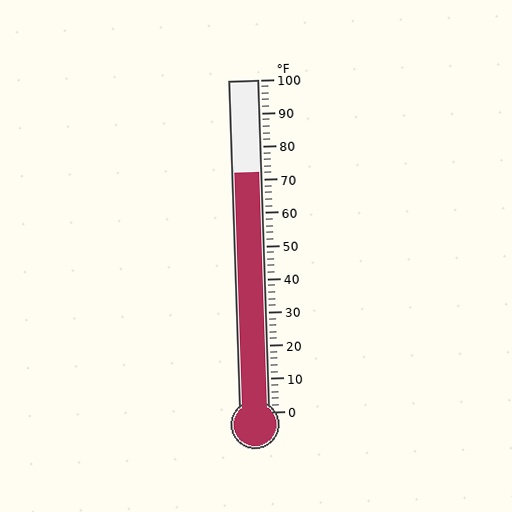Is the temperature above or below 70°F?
The temperature is above 70°F.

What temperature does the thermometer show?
The thermometer shows approximately 72°F.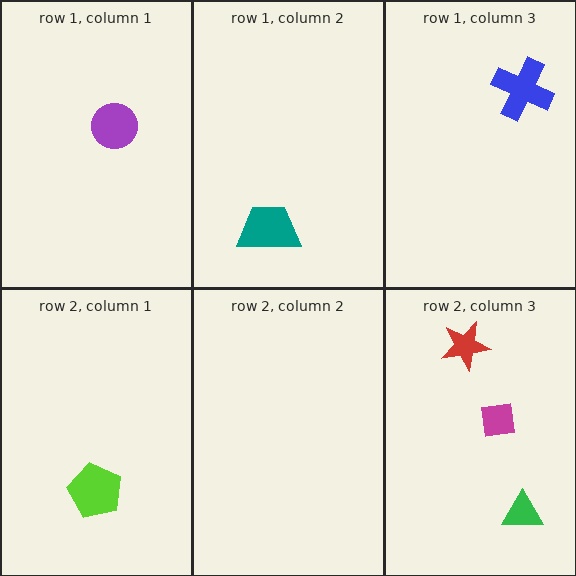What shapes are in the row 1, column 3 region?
The blue cross.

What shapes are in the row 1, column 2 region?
The teal trapezoid.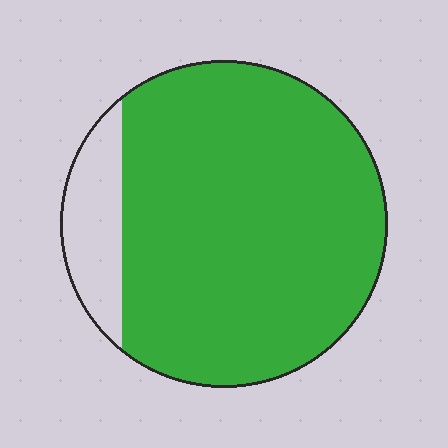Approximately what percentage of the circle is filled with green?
Approximately 85%.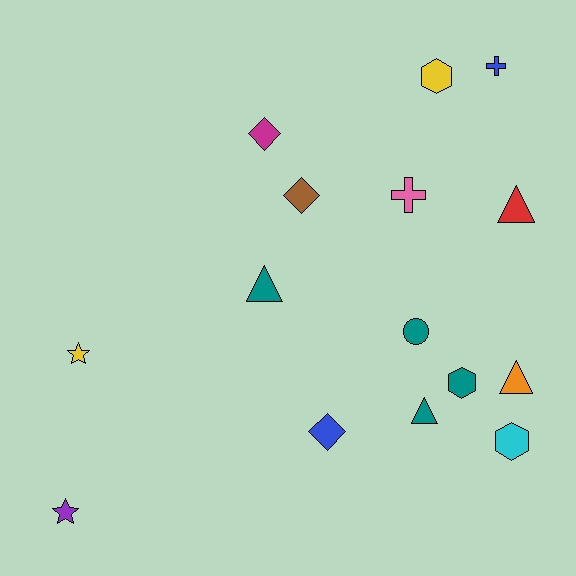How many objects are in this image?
There are 15 objects.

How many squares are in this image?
There are no squares.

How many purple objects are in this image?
There is 1 purple object.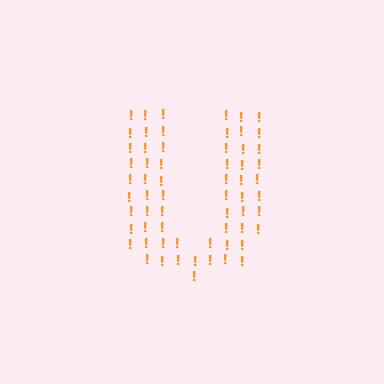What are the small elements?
The small elements are exclamation marks.